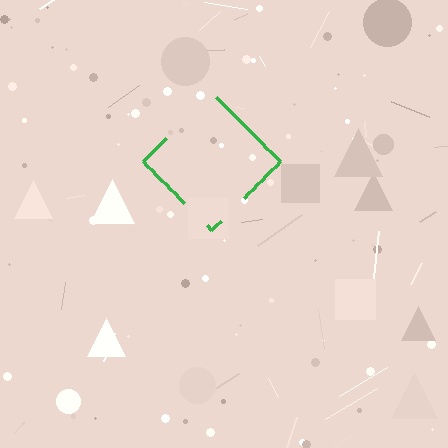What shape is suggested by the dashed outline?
The dashed outline suggests a diamond.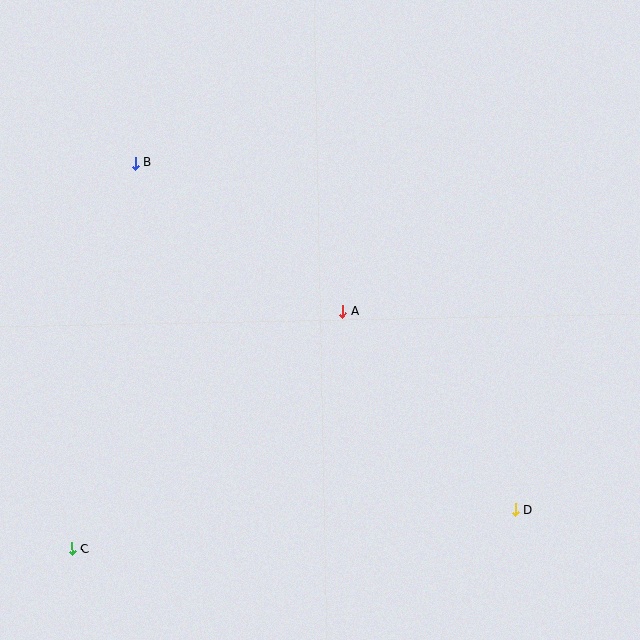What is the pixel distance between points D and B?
The distance between D and B is 514 pixels.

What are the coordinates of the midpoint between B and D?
The midpoint between B and D is at (325, 336).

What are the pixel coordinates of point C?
Point C is at (72, 549).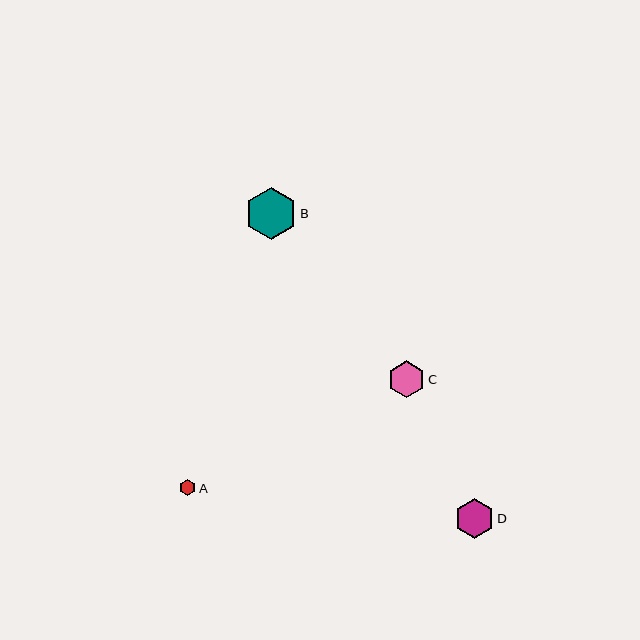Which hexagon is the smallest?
Hexagon A is the smallest with a size of approximately 16 pixels.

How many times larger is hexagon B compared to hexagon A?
Hexagon B is approximately 3.2 times the size of hexagon A.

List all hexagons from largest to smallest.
From largest to smallest: B, D, C, A.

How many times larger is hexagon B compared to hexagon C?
Hexagon B is approximately 1.4 times the size of hexagon C.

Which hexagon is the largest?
Hexagon B is the largest with a size of approximately 52 pixels.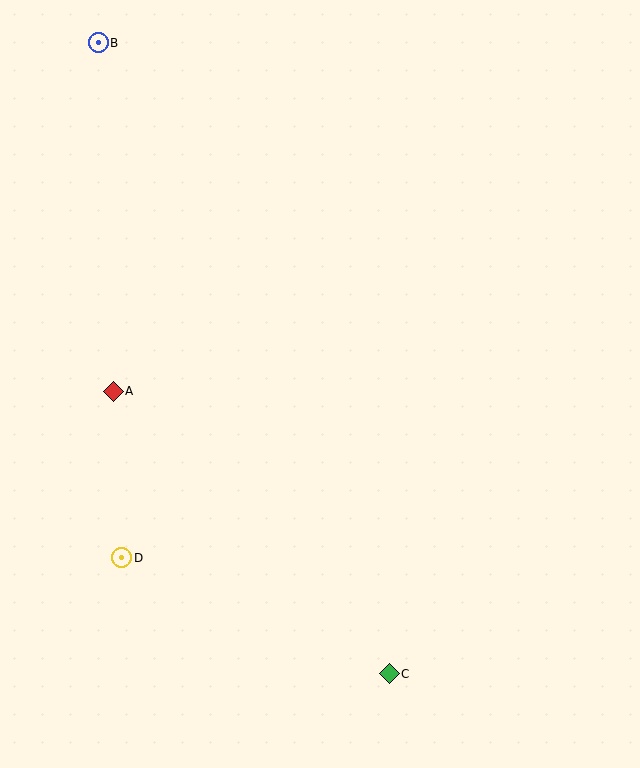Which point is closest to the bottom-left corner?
Point D is closest to the bottom-left corner.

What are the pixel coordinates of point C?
Point C is at (389, 674).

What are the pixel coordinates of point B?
Point B is at (98, 43).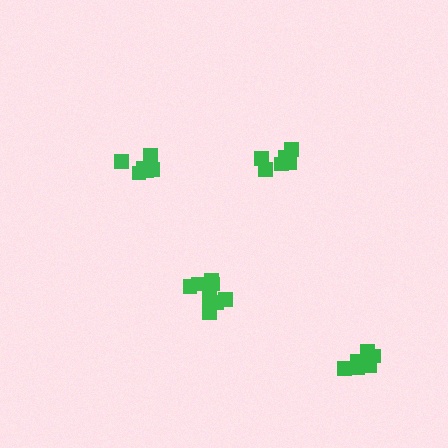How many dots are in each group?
Group 1: 6 dots, Group 2: 6 dots, Group 3: 10 dots, Group 4: 7 dots (29 total).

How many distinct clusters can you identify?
There are 4 distinct clusters.